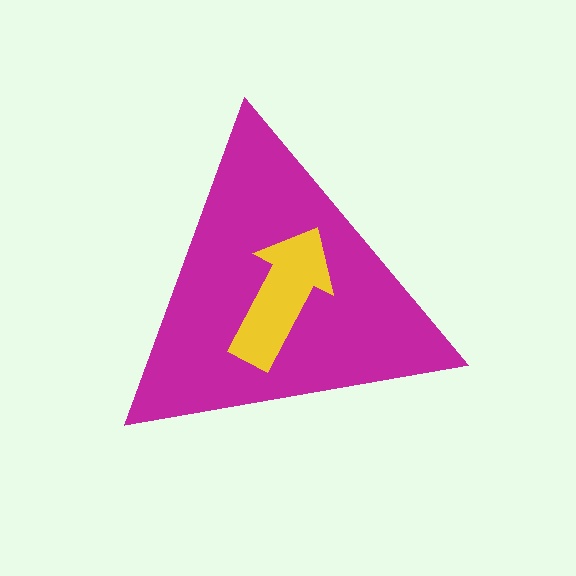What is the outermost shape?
The magenta triangle.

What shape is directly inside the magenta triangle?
The yellow arrow.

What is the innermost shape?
The yellow arrow.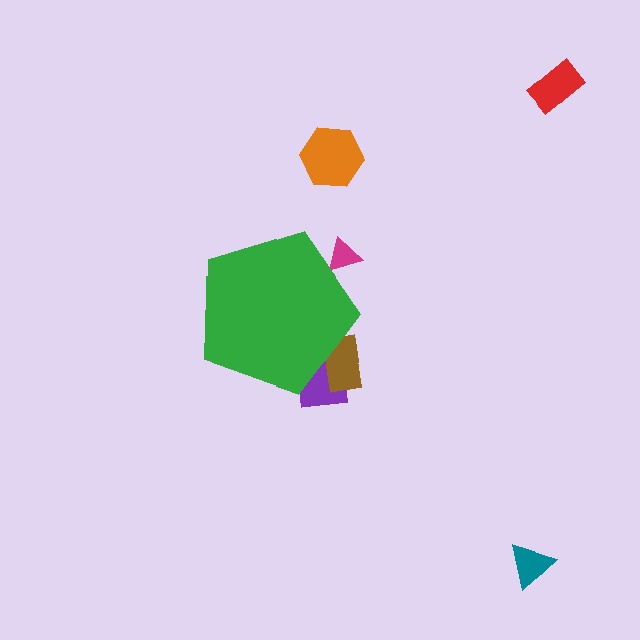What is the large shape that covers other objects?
A green pentagon.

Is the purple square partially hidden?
Yes, the purple square is partially hidden behind the green pentagon.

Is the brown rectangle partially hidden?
Yes, the brown rectangle is partially hidden behind the green pentagon.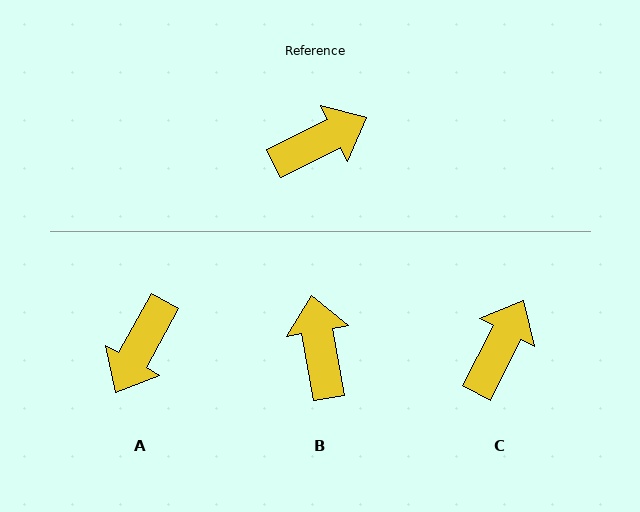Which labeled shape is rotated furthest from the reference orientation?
A, about 144 degrees away.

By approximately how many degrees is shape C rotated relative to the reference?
Approximately 37 degrees counter-clockwise.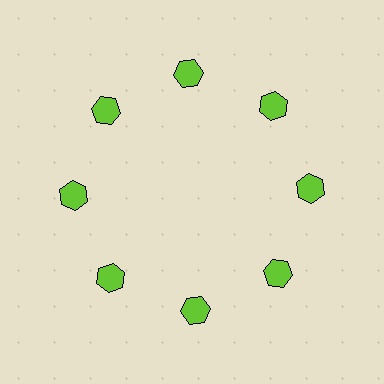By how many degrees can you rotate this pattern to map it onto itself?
The pattern maps onto itself every 45 degrees of rotation.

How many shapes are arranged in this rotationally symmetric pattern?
There are 8 shapes, arranged in 8 groups of 1.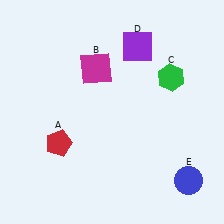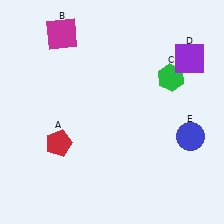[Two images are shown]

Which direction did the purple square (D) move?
The purple square (D) moved right.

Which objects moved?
The objects that moved are: the magenta square (B), the purple square (D), the blue circle (E).